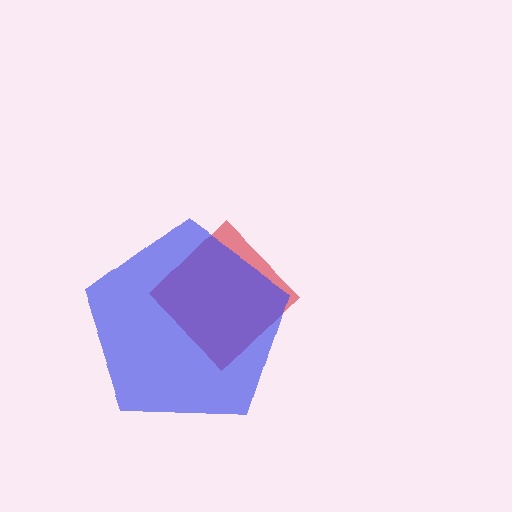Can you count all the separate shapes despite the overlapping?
Yes, there are 2 separate shapes.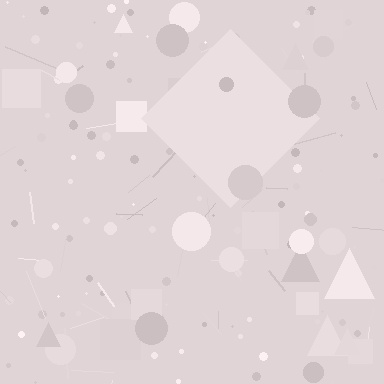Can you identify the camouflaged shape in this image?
The camouflaged shape is a diamond.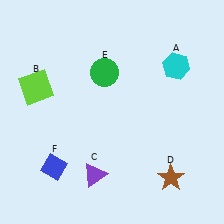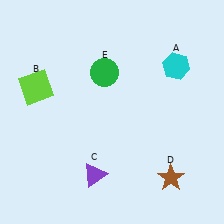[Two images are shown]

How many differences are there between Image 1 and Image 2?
There is 1 difference between the two images.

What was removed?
The blue diamond (F) was removed in Image 2.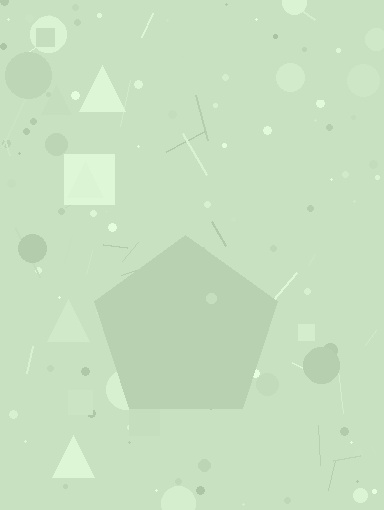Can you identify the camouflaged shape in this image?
The camouflaged shape is a pentagon.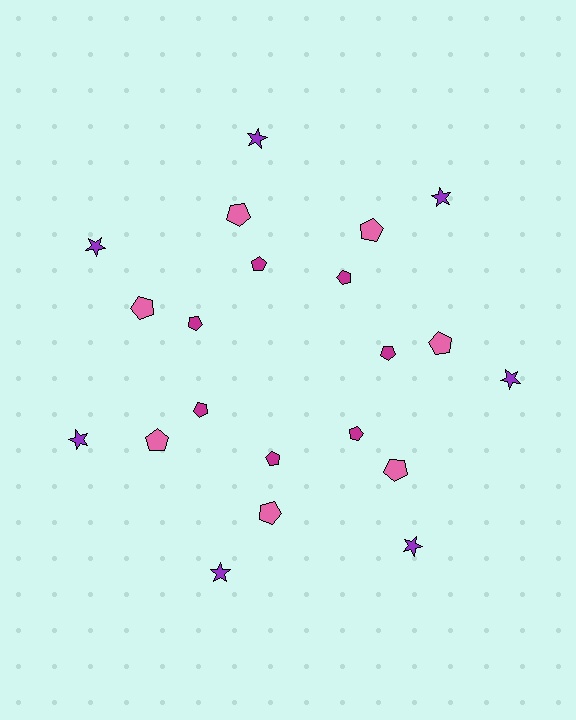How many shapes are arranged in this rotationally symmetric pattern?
There are 21 shapes, arranged in 7 groups of 3.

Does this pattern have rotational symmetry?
Yes, this pattern has 7-fold rotational symmetry. It looks the same after rotating 51 degrees around the center.